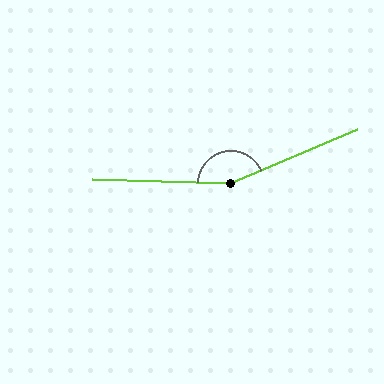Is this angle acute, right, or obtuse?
It is obtuse.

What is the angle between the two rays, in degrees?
Approximately 155 degrees.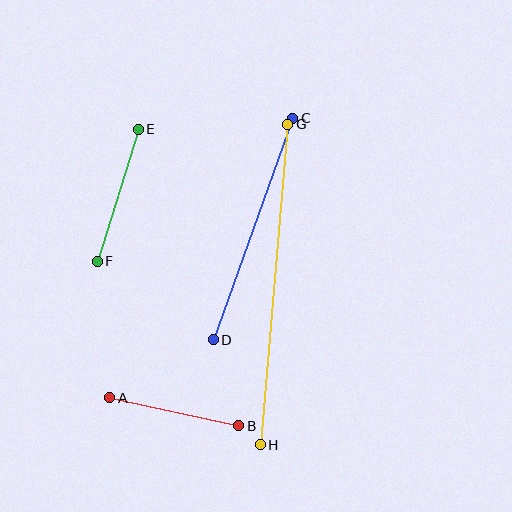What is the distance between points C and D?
The distance is approximately 236 pixels.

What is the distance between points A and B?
The distance is approximately 132 pixels.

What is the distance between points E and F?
The distance is approximately 138 pixels.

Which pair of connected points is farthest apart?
Points G and H are farthest apart.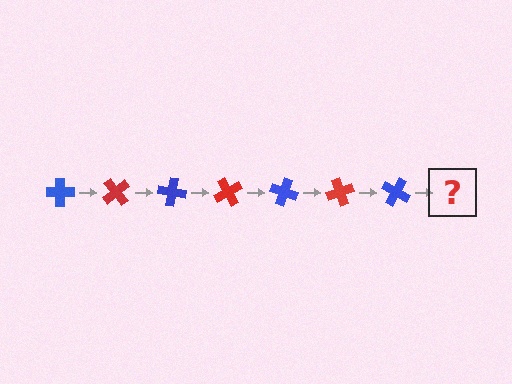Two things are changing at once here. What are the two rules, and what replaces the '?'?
The two rules are that it rotates 50 degrees each step and the color cycles through blue and red. The '?' should be a red cross, rotated 350 degrees from the start.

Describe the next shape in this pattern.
It should be a red cross, rotated 350 degrees from the start.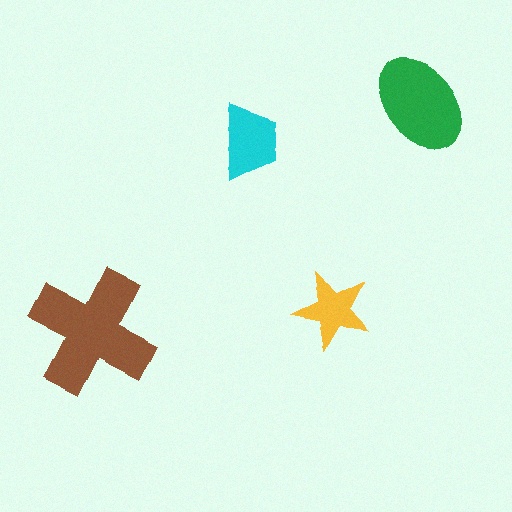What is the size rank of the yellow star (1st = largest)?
4th.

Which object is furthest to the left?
The brown cross is leftmost.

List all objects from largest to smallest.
The brown cross, the green ellipse, the cyan trapezoid, the yellow star.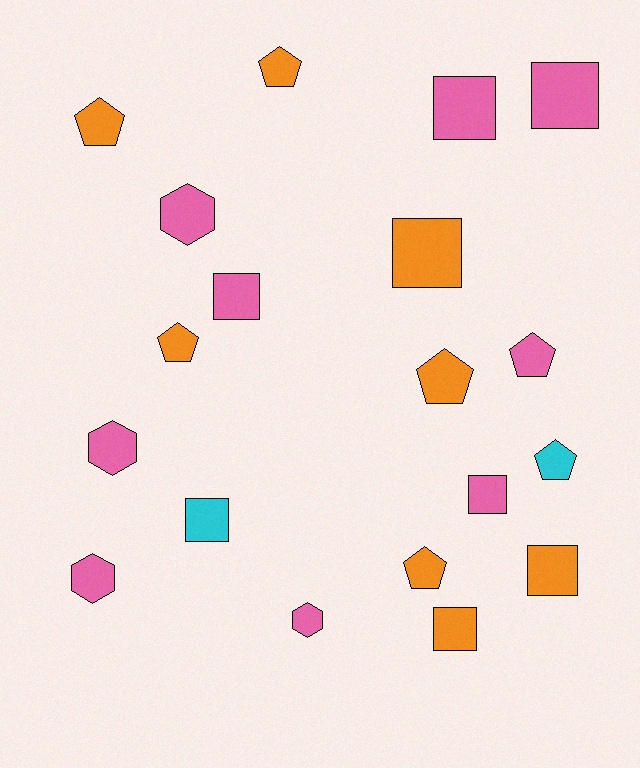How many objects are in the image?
There are 19 objects.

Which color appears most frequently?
Pink, with 9 objects.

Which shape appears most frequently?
Square, with 8 objects.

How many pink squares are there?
There are 4 pink squares.